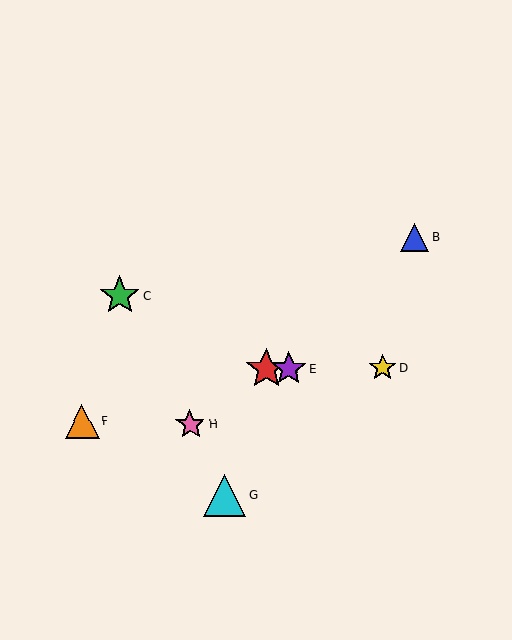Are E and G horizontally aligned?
No, E is at y≈369 and G is at y≈495.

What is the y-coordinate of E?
Object E is at y≈369.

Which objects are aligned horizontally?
Objects A, D, E are aligned horizontally.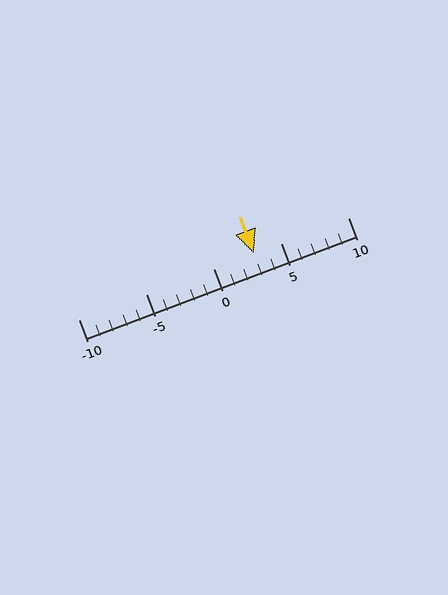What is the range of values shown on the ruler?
The ruler shows values from -10 to 10.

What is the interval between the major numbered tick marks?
The major tick marks are spaced 5 units apart.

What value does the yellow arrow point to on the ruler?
The yellow arrow points to approximately 3.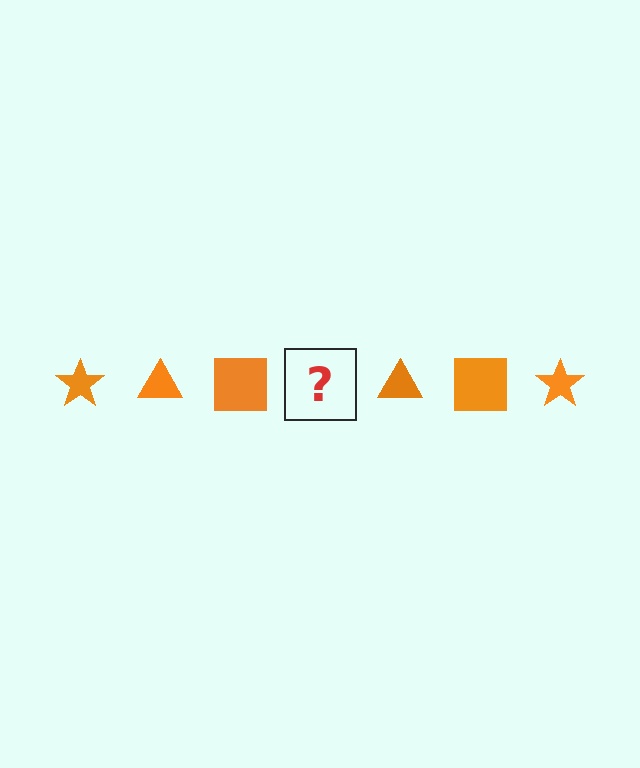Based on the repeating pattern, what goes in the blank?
The blank should be an orange star.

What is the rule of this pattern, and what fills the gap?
The rule is that the pattern cycles through star, triangle, square shapes in orange. The gap should be filled with an orange star.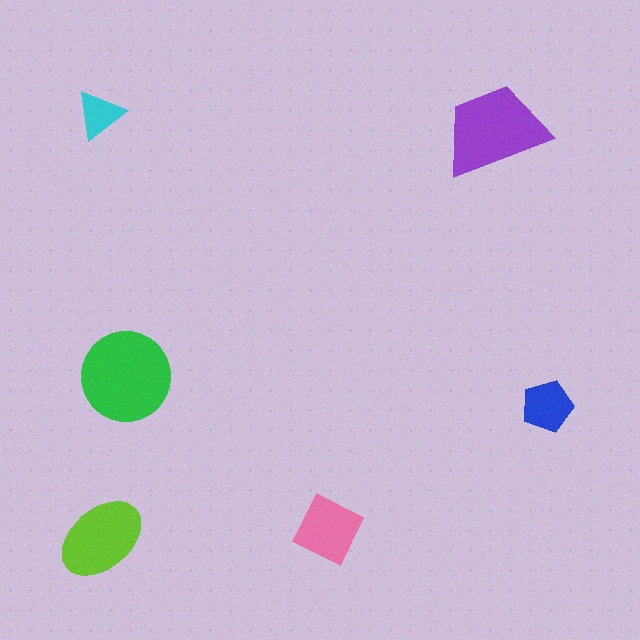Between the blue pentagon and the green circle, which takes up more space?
The green circle.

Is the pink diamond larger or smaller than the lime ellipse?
Smaller.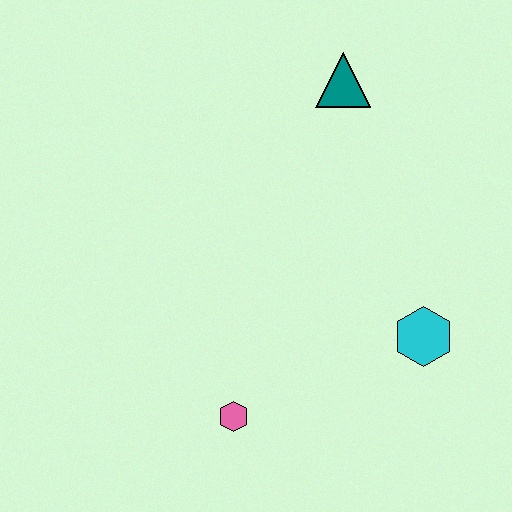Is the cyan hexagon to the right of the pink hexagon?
Yes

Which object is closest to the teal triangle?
The cyan hexagon is closest to the teal triangle.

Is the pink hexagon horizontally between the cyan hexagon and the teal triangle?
No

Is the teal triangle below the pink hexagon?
No